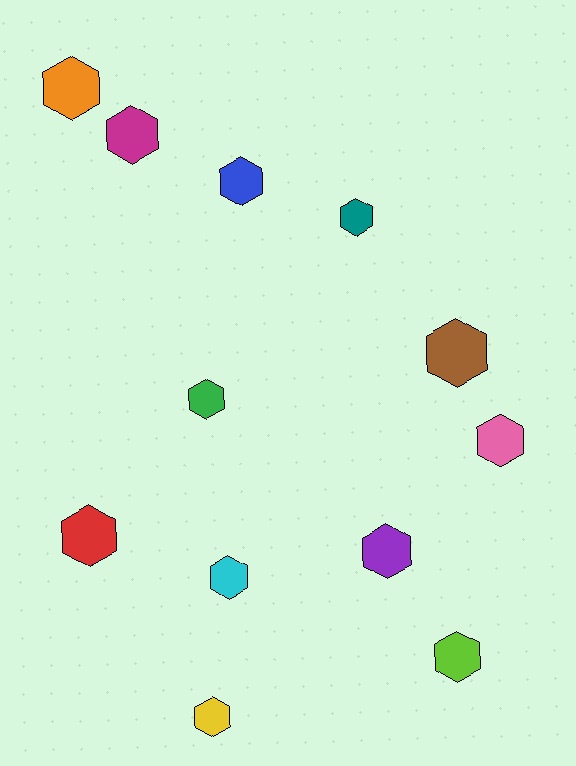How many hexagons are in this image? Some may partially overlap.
There are 12 hexagons.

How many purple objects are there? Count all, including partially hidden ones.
There is 1 purple object.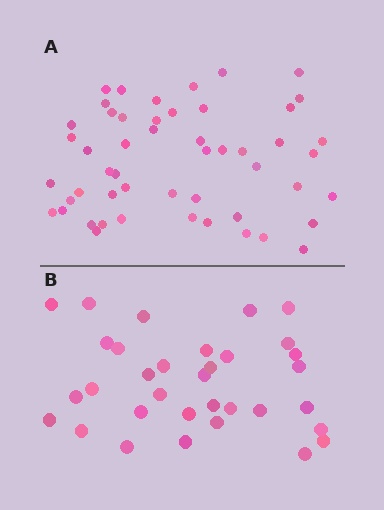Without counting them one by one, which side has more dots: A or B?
Region A (the top region) has more dots.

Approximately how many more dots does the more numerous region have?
Region A has approximately 20 more dots than region B.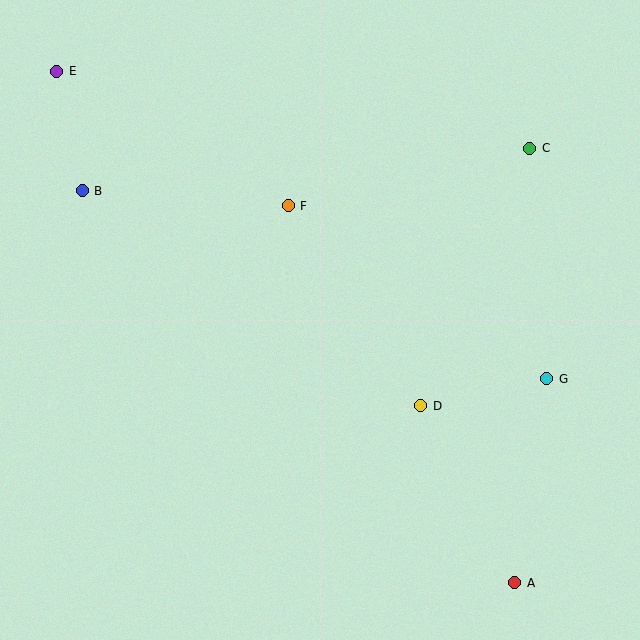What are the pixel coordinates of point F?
Point F is at (288, 206).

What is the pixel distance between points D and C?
The distance between D and C is 279 pixels.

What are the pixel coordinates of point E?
Point E is at (57, 71).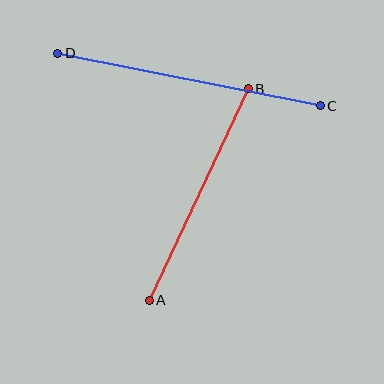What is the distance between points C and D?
The distance is approximately 268 pixels.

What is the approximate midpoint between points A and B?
The midpoint is at approximately (199, 194) pixels.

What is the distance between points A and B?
The distance is approximately 233 pixels.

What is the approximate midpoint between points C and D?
The midpoint is at approximately (189, 80) pixels.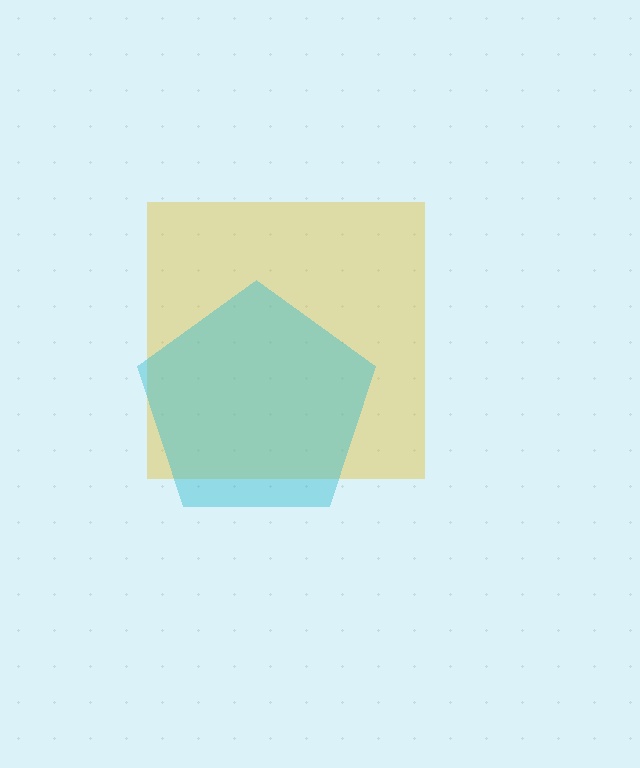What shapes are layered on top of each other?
The layered shapes are: a yellow square, a cyan pentagon.